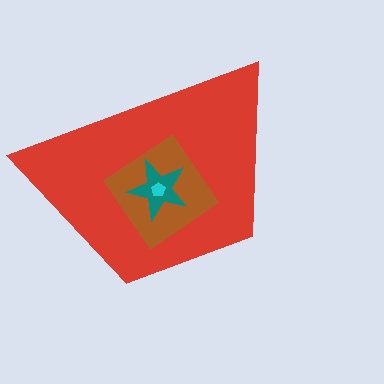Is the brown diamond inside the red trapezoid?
Yes.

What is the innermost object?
The cyan pentagon.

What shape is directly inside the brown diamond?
The teal star.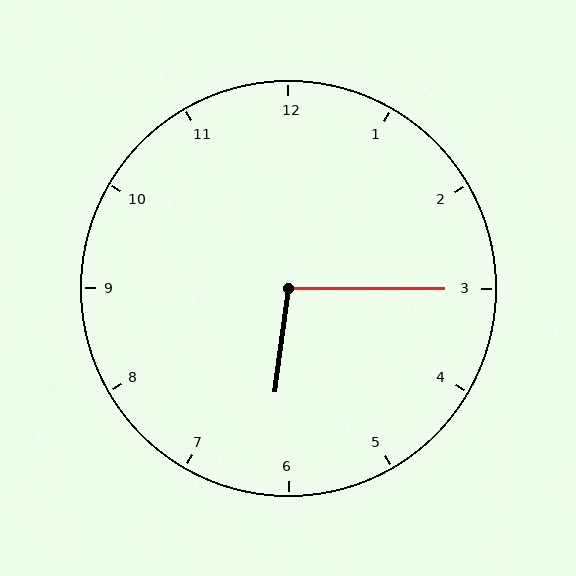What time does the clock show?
6:15.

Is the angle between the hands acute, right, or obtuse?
It is obtuse.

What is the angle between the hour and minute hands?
Approximately 98 degrees.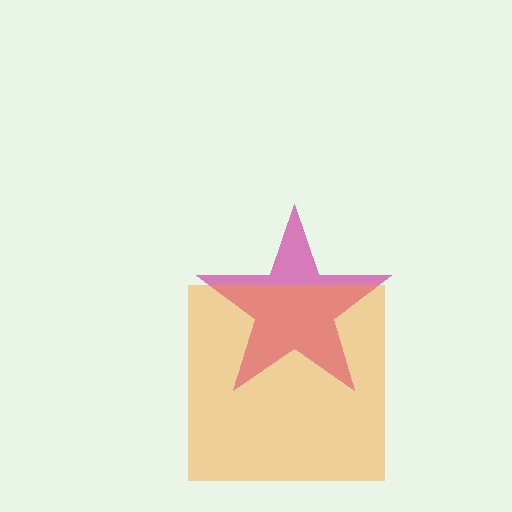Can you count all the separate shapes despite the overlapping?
Yes, there are 2 separate shapes.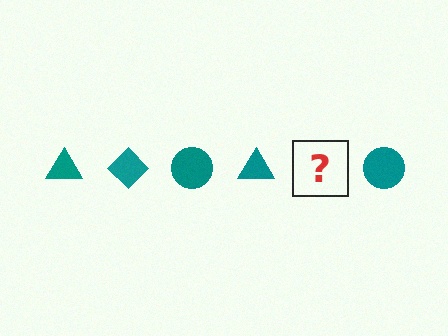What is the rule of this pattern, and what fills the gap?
The rule is that the pattern cycles through triangle, diamond, circle shapes in teal. The gap should be filled with a teal diamond.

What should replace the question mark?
The question mark should be replaced with a teal diamond.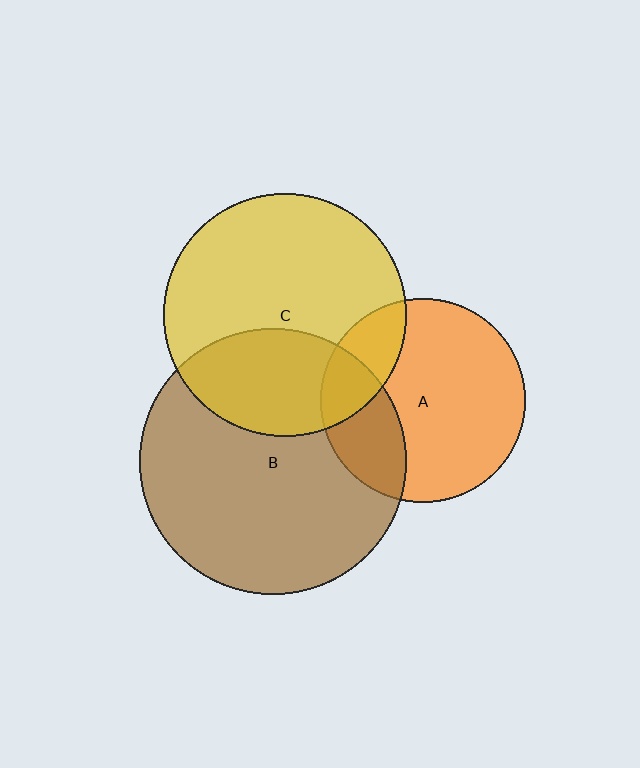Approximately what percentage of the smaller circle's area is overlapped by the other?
Approximately 35%.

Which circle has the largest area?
Circle B (brown).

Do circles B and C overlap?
Yes.